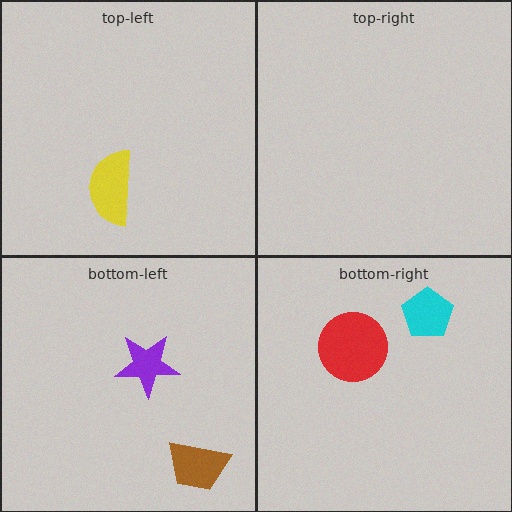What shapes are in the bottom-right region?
The cyan pentagon, the red circle.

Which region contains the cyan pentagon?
The bottom-right region.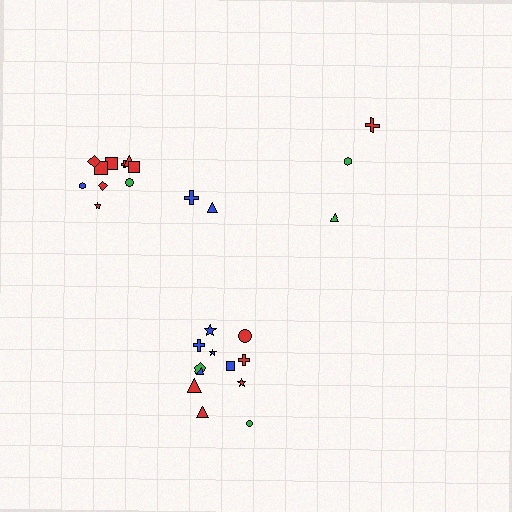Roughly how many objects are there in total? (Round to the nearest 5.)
Roughly 25 objects in total.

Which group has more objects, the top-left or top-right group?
The top-left group.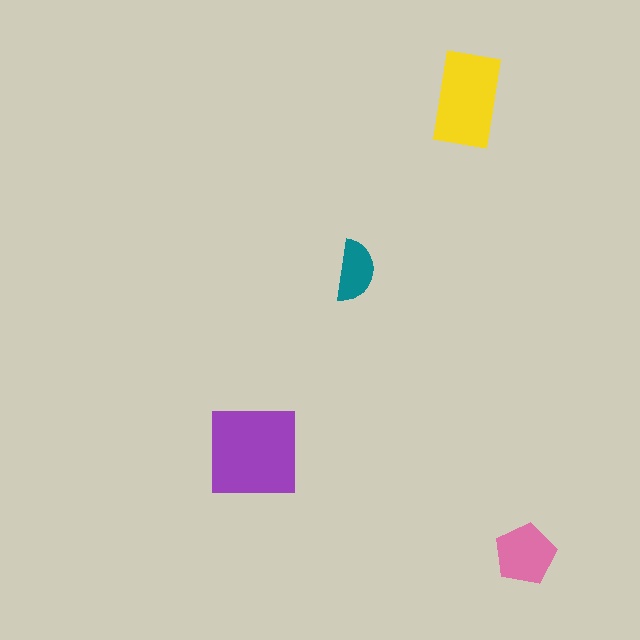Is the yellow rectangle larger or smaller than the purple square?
Smaller.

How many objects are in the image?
There are 4 objects in the image.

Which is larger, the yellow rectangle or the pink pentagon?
The yellow rectangle.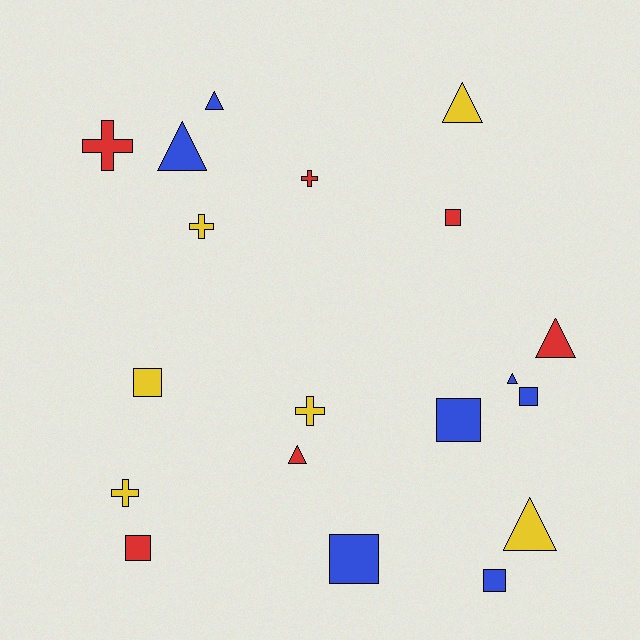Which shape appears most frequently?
Triangle, with 7 objects.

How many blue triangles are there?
There are 3 blue triangles.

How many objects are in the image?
There are 19 objects.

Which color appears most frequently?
Blue, with 7 objects.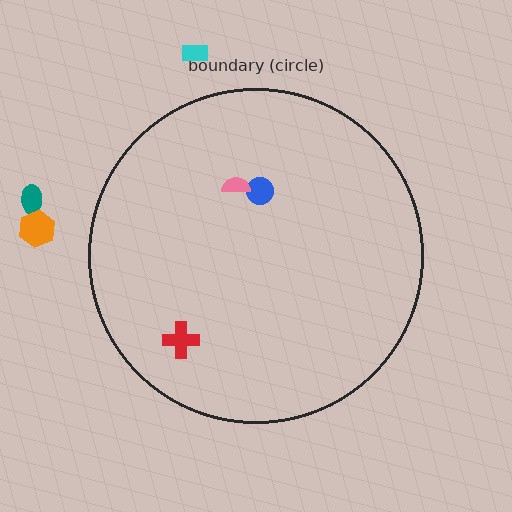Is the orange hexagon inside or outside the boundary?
Outside.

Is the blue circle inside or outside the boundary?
Inside.